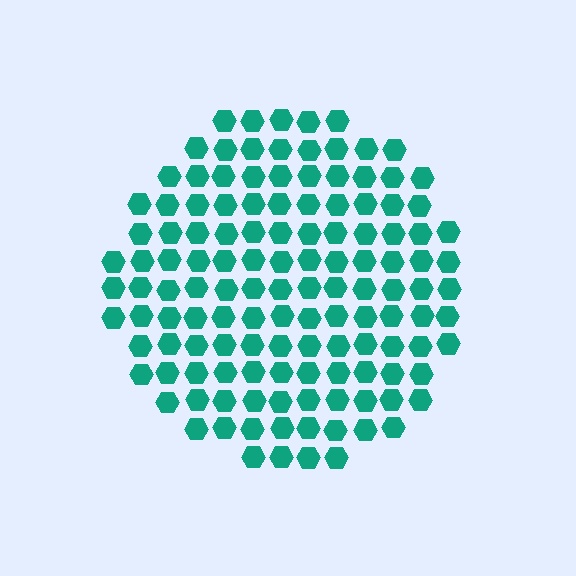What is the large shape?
The large shape is a circle.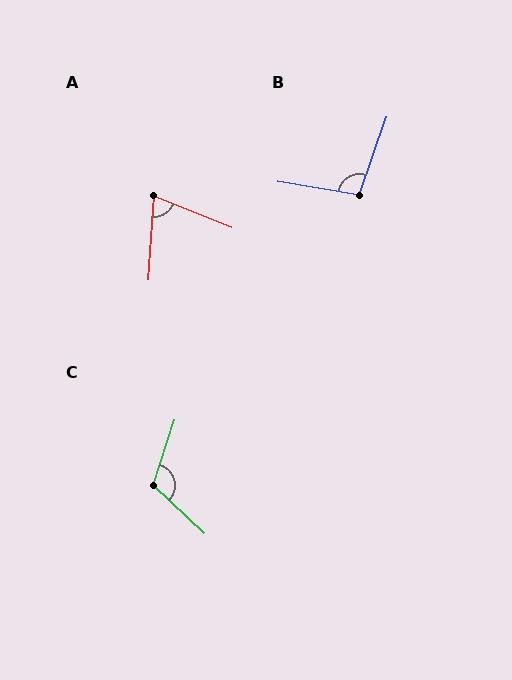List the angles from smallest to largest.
A (72°), B (100°), C (115°).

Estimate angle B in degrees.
Approximately 100 degrees.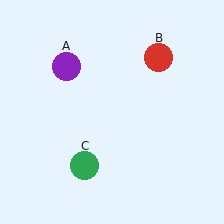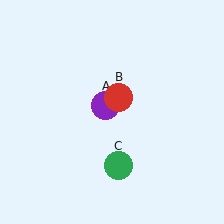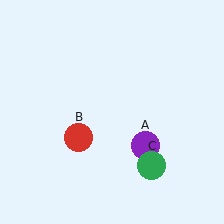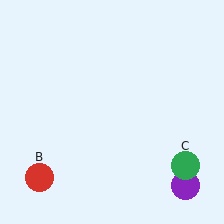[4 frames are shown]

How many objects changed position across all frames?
3 objects changed position: purple circle (object A), red circle (object B), green circle (object C).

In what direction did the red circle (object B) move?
The red circle (object B) moved down and to the left.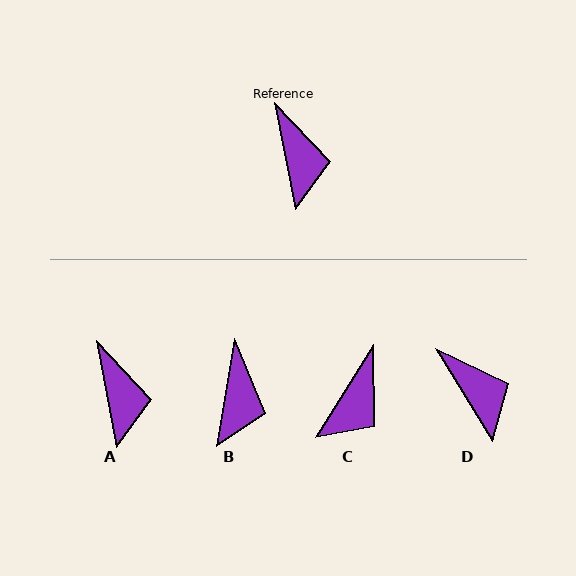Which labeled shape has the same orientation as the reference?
A.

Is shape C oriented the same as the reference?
No, it is off by about 43 degrees.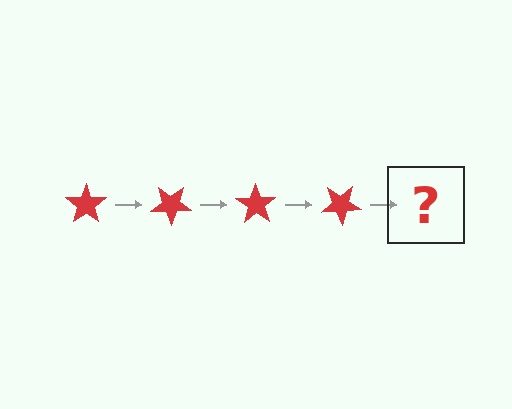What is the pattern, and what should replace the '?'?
The pattern is that the star rotates 35 degrees each step. The '?' should be a red star rotated 140 degrees.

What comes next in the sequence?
The next element should be a red star rotated 140 degrees.